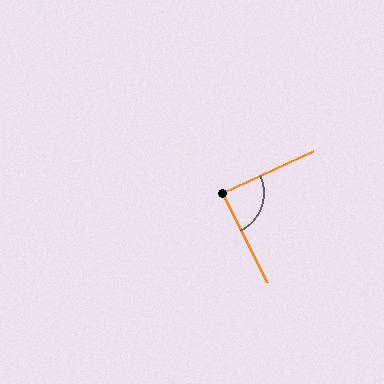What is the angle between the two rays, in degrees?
Approximately 88 degrees.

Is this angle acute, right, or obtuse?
It is approximately a right angle.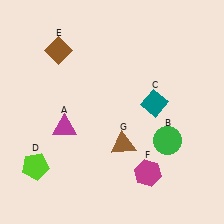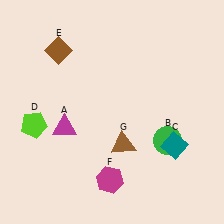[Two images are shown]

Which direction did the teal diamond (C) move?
The teal diamond (C) moved down.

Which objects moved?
The objects that moved are: the teal diamond (C), the lime pentagon (D), the magenta hexagon (F).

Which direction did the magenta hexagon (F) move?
The magenta hexagon (F) moved left.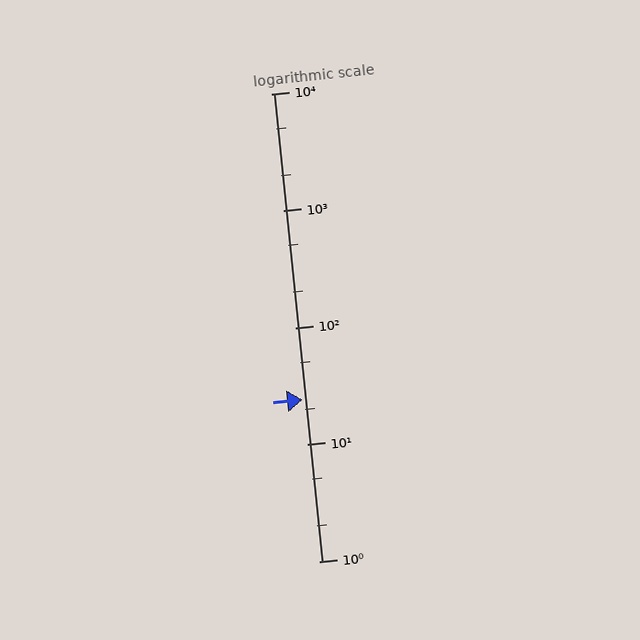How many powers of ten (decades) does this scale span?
The scale spans 4 decades, from 1 to 10000.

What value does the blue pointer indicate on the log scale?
The pointer indicates approximately 24.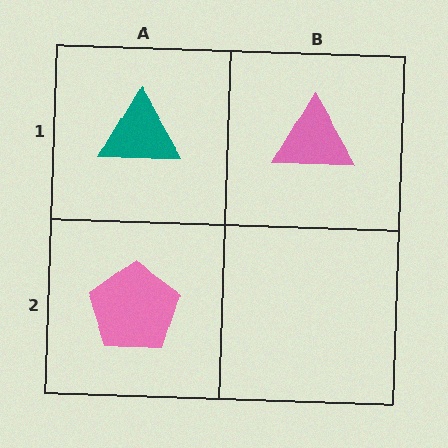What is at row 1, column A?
A teal triangle.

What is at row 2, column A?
A pink pentagon.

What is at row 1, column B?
A pink triangle.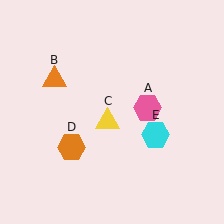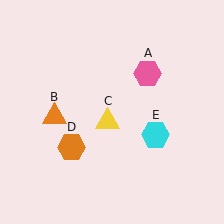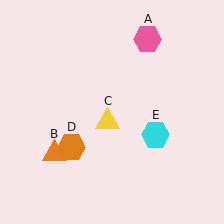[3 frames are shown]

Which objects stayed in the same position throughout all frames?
Yellow triangle (object C) and orange hexagon (object D) and cyan hexagon (object E) remained stationary.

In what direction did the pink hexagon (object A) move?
The pink hexagon (object A) moved up.